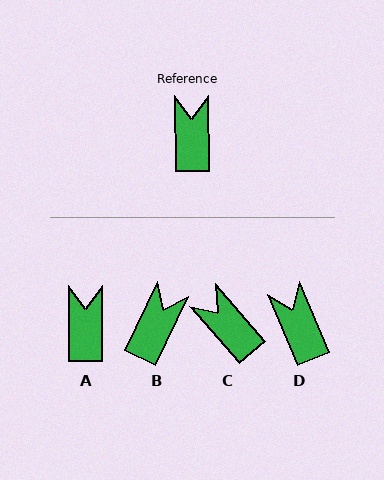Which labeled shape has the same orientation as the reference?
A.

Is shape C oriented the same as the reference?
No, it is off by about 41 degrees.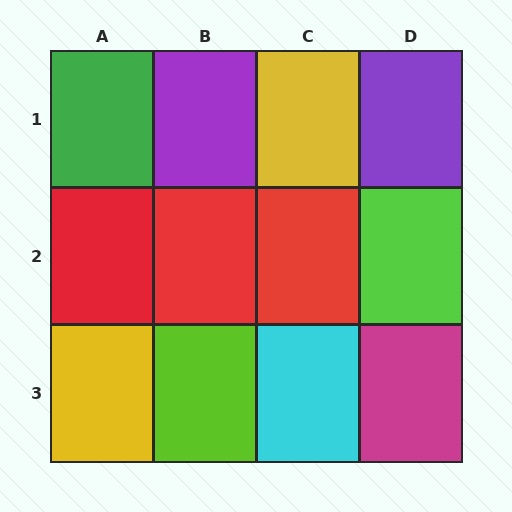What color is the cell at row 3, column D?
Magenta.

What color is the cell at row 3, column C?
Cyan.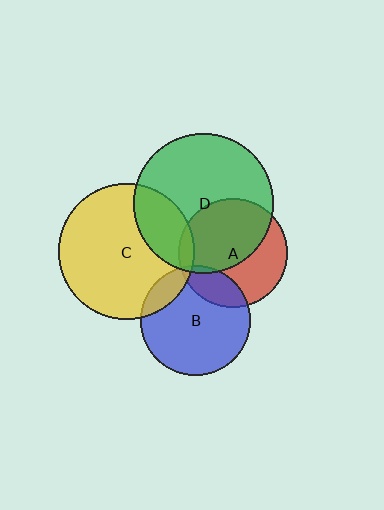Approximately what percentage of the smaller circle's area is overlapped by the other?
Approximately 5%.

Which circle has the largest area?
Circle D (green).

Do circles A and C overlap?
Yes.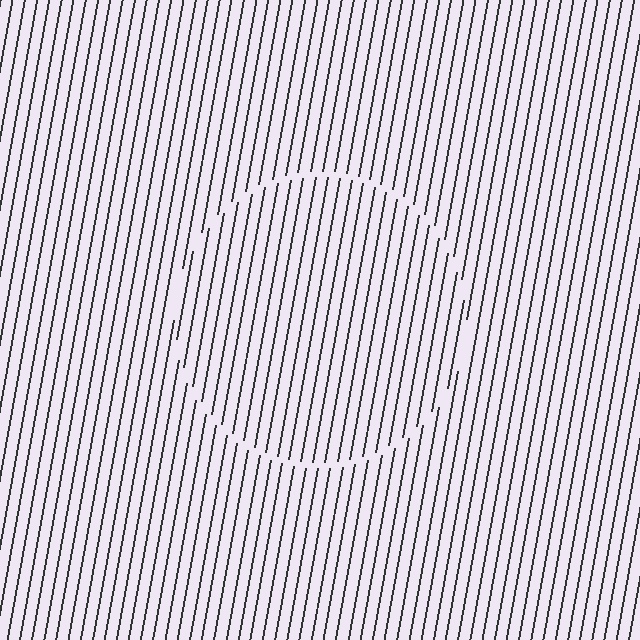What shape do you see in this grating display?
An illusory circle. The interior of the shape contains the same grating, shifted by half a period — the contour is defined by the phase discontinuity where line-ends from the inner and outer gratings abut.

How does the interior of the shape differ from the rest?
The interior of the shape contains the same grating, shifted by half a period — the contour is defined by the phase discontinuity where line-ends from the inner and outer gratings abut.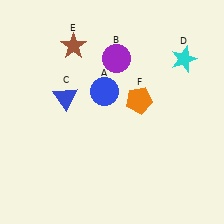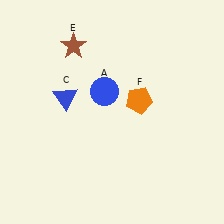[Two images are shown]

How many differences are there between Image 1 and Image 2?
There are 2 differences between the two images.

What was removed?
The cyan star (D), the purple circle (B) were removed in Image 2.